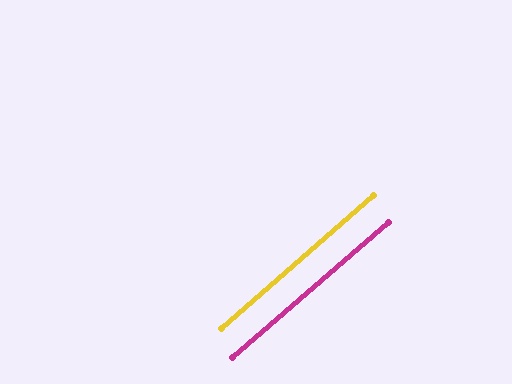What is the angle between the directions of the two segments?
Approximately 0 degrees.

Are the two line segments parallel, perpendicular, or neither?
Parallel — their directions differ by only 0.3°.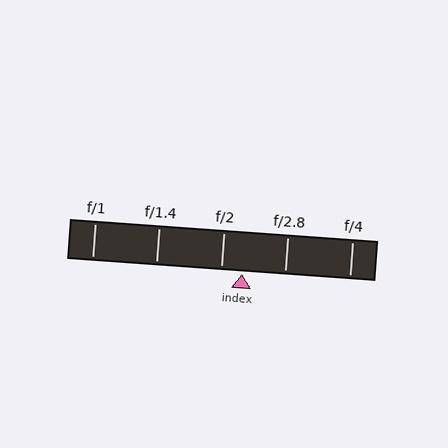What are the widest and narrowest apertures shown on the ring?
The widest aperture shown is f/1 and the narrowest is f/4.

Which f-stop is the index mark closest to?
The index mark is closest to f/2.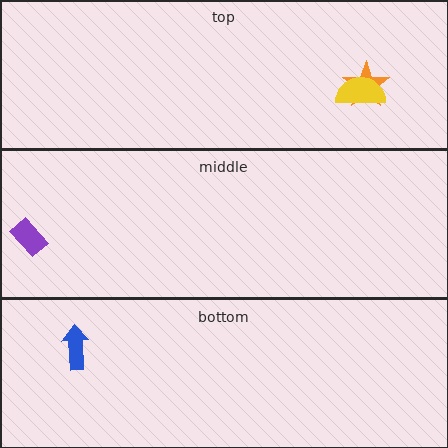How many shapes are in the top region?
2.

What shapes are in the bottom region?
The blue arrow.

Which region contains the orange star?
The top region.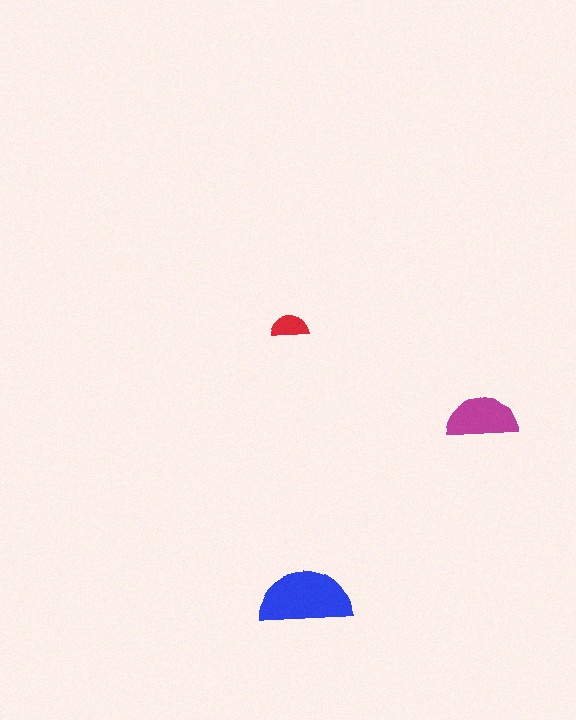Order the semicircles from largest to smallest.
the blue one, the magenta one, the red one.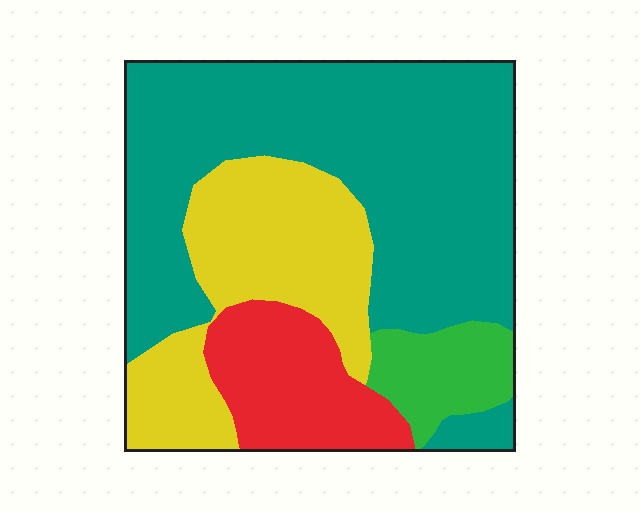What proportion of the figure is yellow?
Yellow takes up about one quarter (1/4) of the figure.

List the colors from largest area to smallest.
From largest to smallest: teal, yellow, red, green.